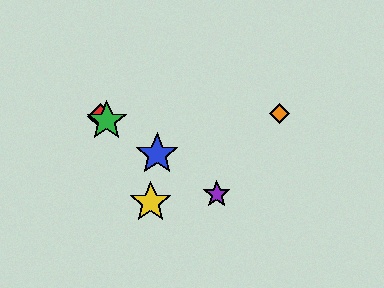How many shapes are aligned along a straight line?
4 shapes (the red diamond, the blue star, the green star, the purple star) are aligned along a straight line.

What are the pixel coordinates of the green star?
The green star is at (107, 121).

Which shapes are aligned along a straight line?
The red diamond, the blue star, the green star, the purple star are aligned along a straight line.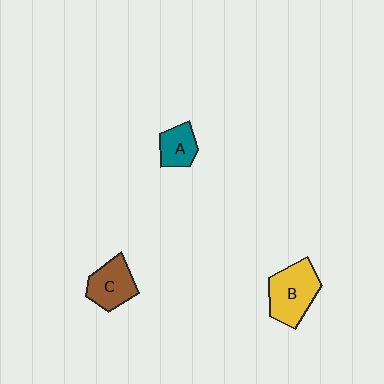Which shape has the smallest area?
Shape A (teal).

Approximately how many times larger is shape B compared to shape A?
Approximately 1.8 times.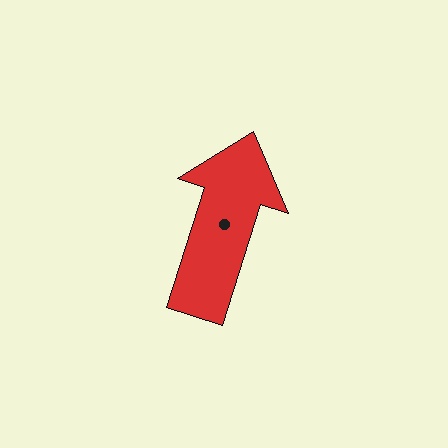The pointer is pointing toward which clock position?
Roughly 1 o'clock.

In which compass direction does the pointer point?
North.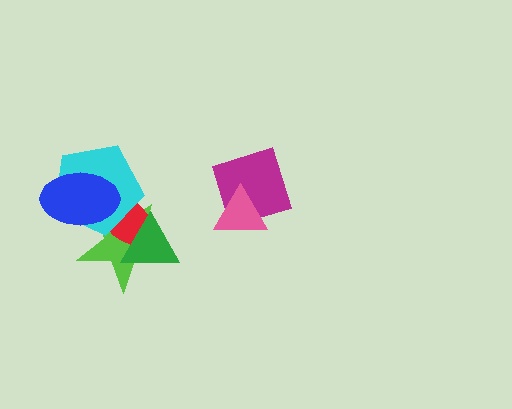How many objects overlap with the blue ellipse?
3 objects overlap with the blue ellipse.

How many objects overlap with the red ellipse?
4 objects overlap with the red ellipse.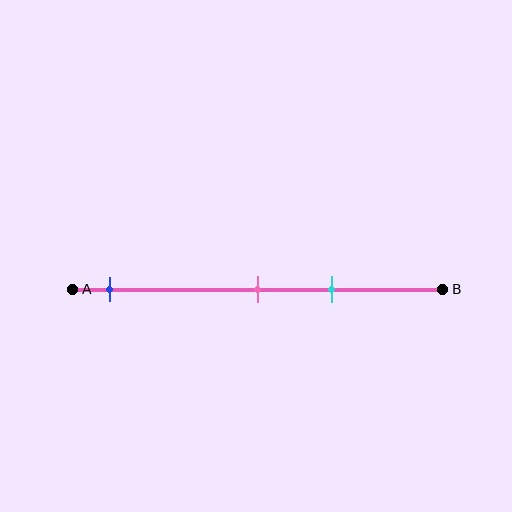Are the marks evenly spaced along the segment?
No, the marks are not evenly spaced.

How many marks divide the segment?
There are 3 marks dividing the segment.